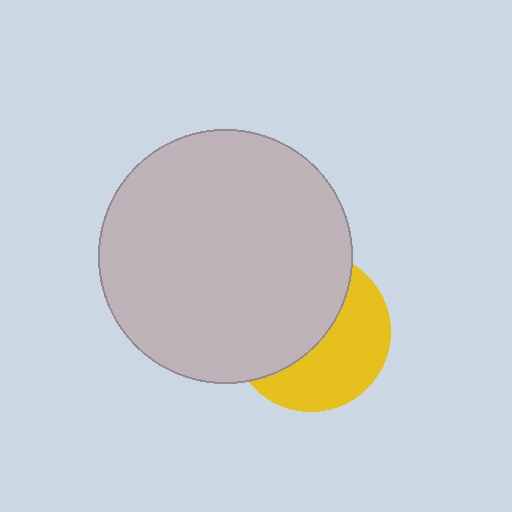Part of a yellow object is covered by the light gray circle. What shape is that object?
It is a circle.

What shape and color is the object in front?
The object in front is a light gray circle.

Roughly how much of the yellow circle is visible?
About half of it is visible (roughly 46%).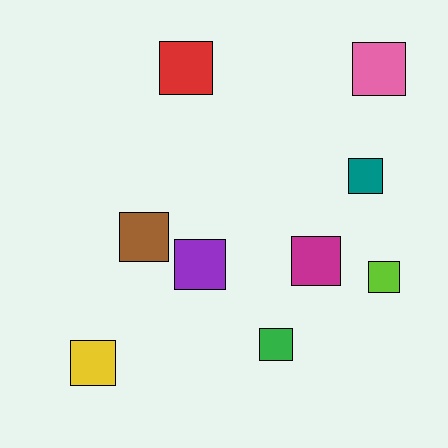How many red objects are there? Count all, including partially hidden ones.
There is 1 red object.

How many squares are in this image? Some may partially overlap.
There are 9 squares.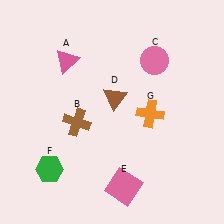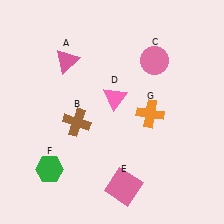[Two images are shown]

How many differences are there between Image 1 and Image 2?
There is 1 difference between the two images.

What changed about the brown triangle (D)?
In Image 1, D is brown. In Image 2, it changed to pink.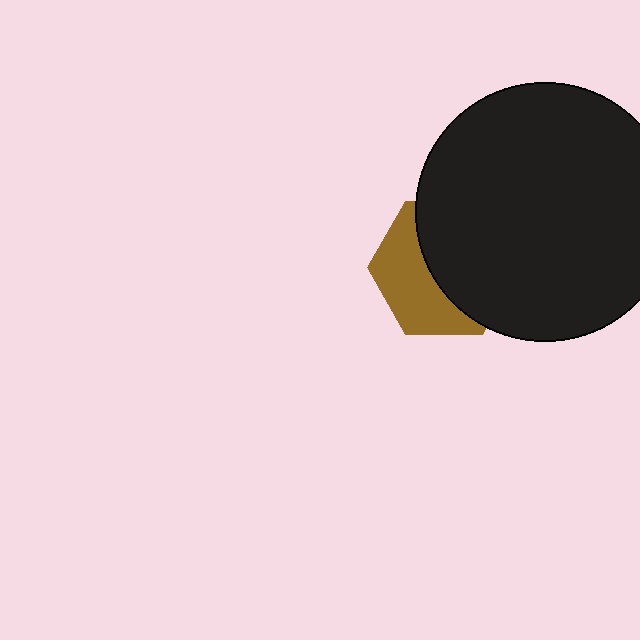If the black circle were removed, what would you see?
You would see the complete brown hexagon.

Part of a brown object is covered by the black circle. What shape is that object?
It is a hexagon.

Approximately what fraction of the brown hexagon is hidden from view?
Roughly 56% of the brown hexagon is hidden behind the black circle.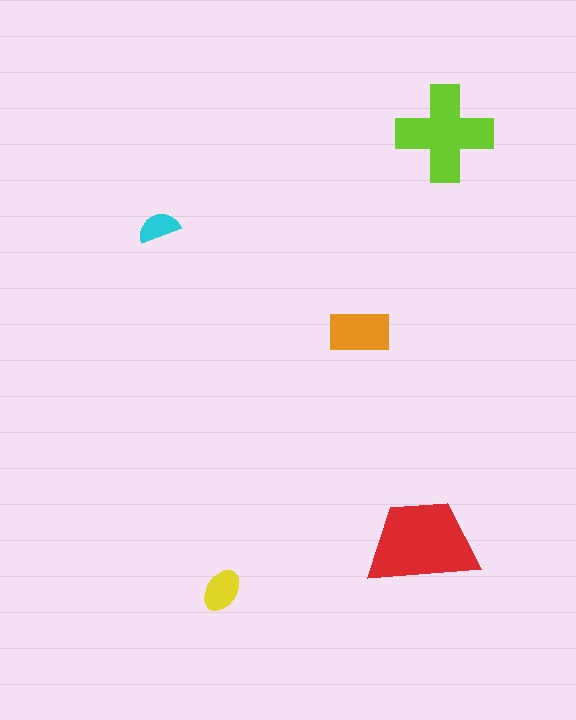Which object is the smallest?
The cyan semicircle.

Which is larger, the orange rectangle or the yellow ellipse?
The orange rectangle.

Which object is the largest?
The red trapezoid.